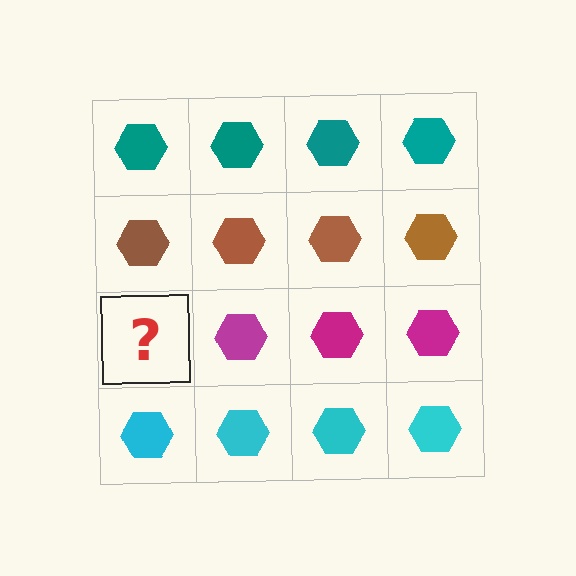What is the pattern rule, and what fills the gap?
The rule is that each row has a consistent color. The gap should be filled with a magenta hexagon.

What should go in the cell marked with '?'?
The missing cell should contain a magenta hexagon.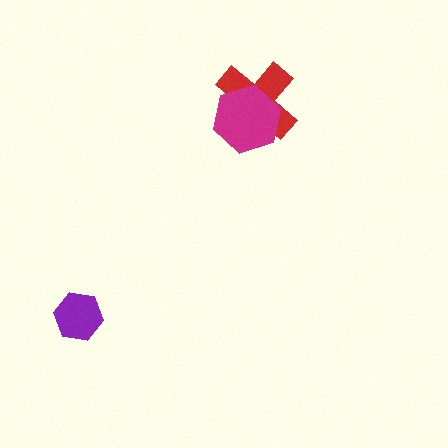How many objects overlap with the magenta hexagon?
1 object overlaps with the magenta hexagon.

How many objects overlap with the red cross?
1 object overlaps with the red cross.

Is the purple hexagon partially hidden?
No, no other shape covers it.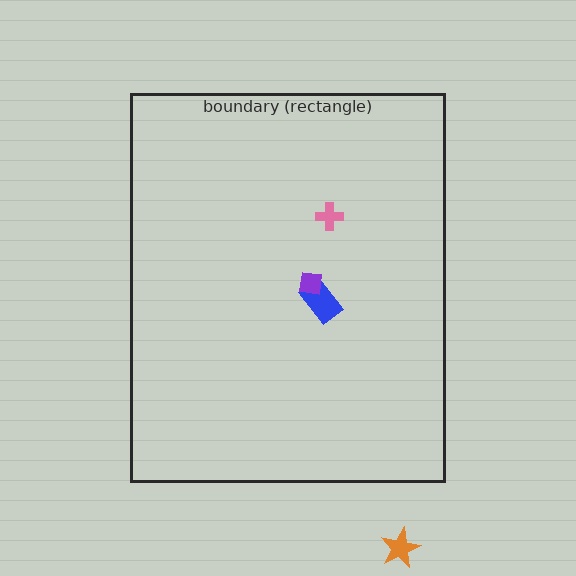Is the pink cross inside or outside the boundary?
Inside.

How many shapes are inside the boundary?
3 inside, 1 outside.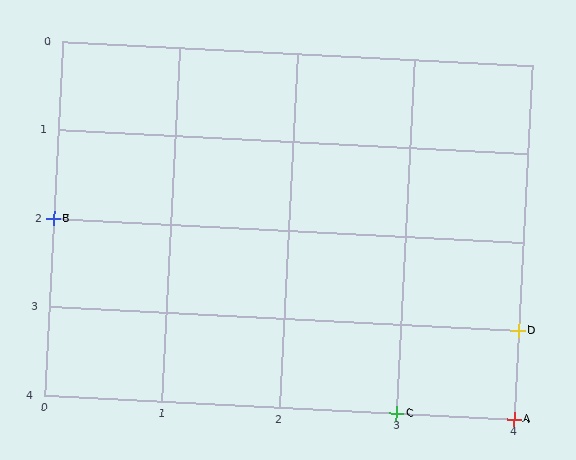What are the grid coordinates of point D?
Point D is at grid coordinates (4, 3).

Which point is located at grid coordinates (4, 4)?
Point A is at (4, 4).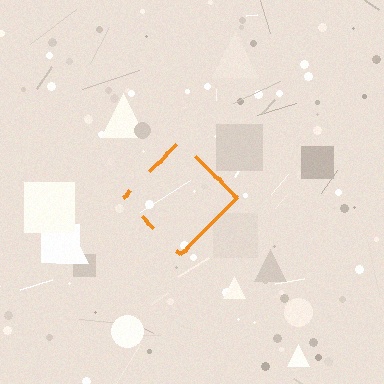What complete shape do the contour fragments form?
The contour fragments form a diamond.